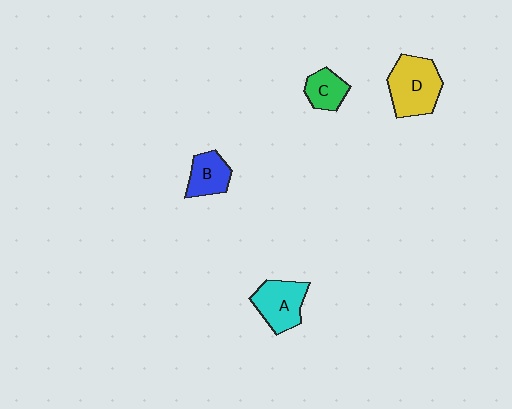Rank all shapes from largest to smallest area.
From largest to smallest: D (yellow), A (cyan), B (blue), C (green).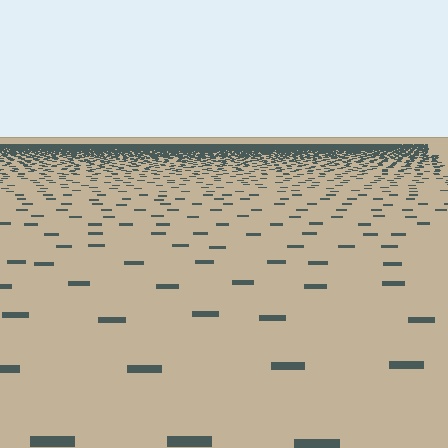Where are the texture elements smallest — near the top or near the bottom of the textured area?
Near the top.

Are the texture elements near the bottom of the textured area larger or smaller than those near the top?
Larger. Near the bottom, elements are closer to the viewer and appear at a bigger on-screen size.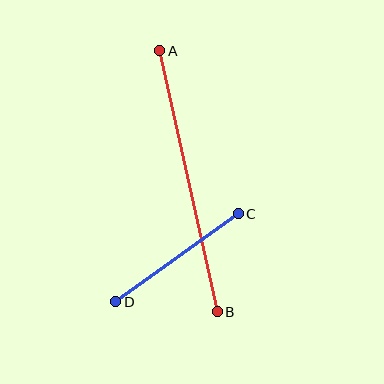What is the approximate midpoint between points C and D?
The midpoint is at approximately (177, 258) pixels.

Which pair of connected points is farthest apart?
Points A and B are farthest apart.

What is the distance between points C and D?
The distance is approximately 151 pixels.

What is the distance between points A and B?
The distance is approximately 267 pixels.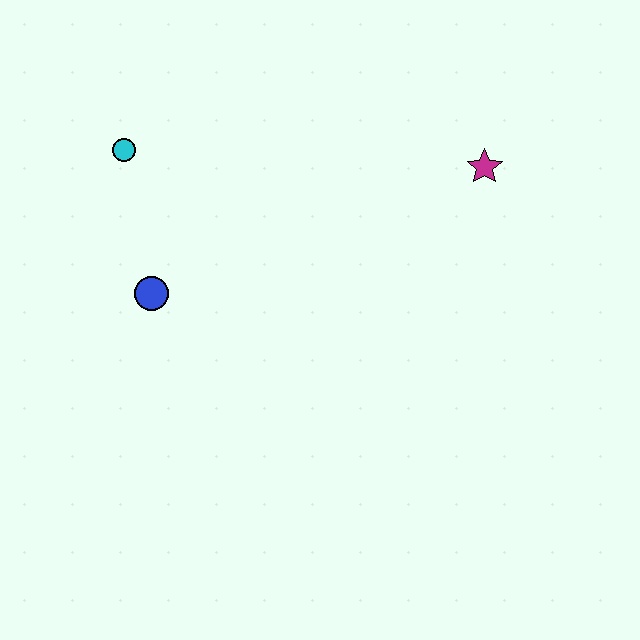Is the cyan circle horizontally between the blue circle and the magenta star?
No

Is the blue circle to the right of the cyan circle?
Yes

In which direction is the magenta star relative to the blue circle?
The magenta star is to the right of the blue circle.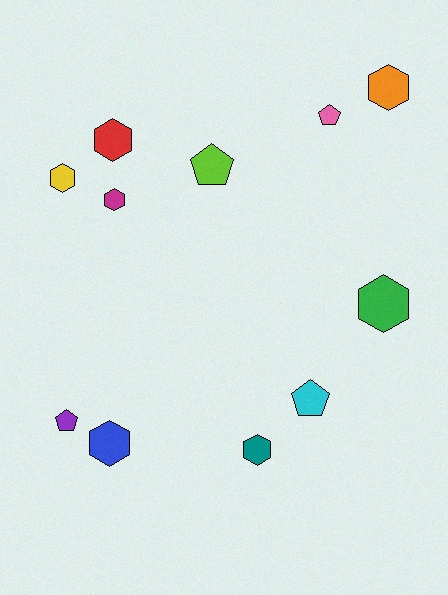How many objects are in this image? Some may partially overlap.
There are 11 objects.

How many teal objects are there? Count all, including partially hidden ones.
There is 1 teal object.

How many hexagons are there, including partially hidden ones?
There are 7 hexagons.